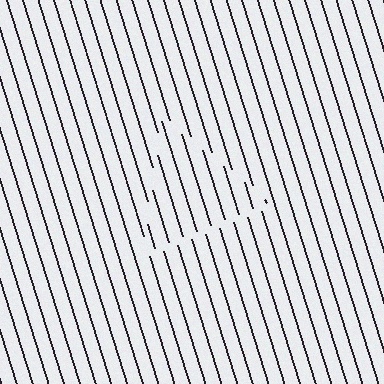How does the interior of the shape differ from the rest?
The interior of the shape contains the same grating, shifted by half a period — the contour is defined by the phase discontinuity where line-ends from the inner and outer gratings abut.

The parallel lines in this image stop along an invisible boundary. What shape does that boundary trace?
An illusory triangle. The interior of the shape contains the same grating, shifted by half a period — the contour is defined by the phase discontinuity where line-ends from the inner and outer gratings abut.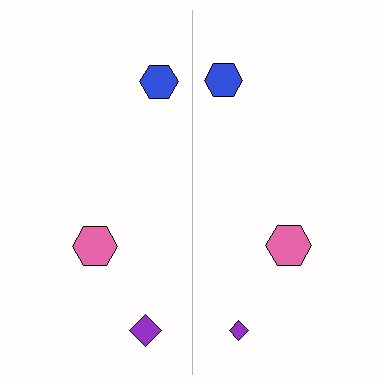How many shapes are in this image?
There are 6 shapes in this image.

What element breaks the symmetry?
The purple diamond on the right side has a different size than its mirror counterpart.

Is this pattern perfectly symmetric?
No, the pattern is not perfectly symmetric. The purple diamond on the right side has a different size than its mirror counterpart.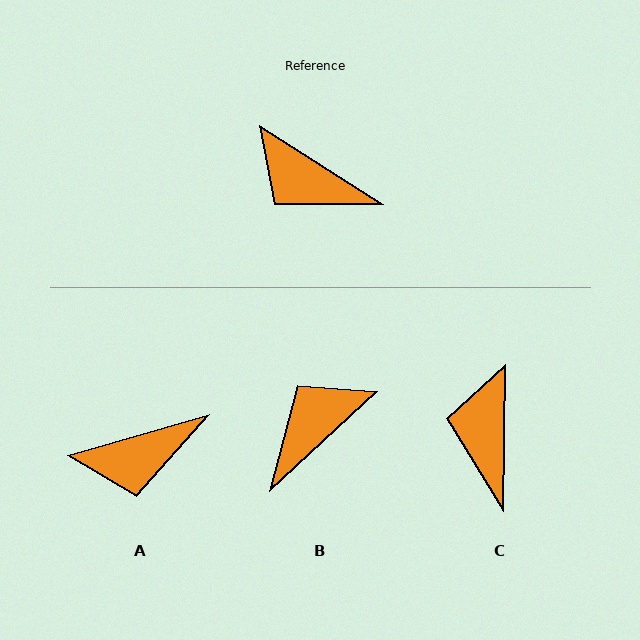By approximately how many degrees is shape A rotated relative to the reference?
Approximately 49 degrees counter-clockwise.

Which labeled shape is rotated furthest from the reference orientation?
B, about 105 degrees away.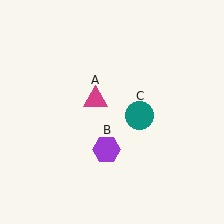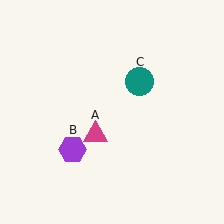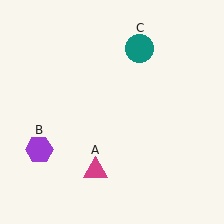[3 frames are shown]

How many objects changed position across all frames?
3 objects changed position: magenta triangle (object A), purple hexagon (object B), teal circle (object C).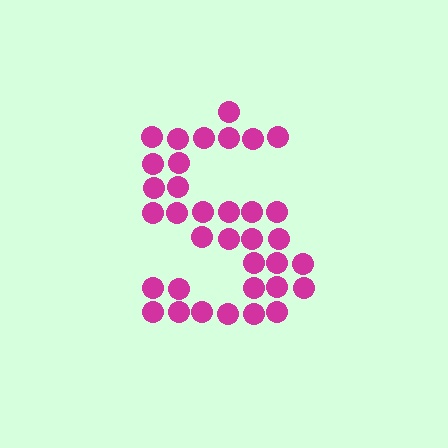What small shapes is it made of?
It is made of small circles.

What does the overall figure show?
The overall figure shows the letter S.